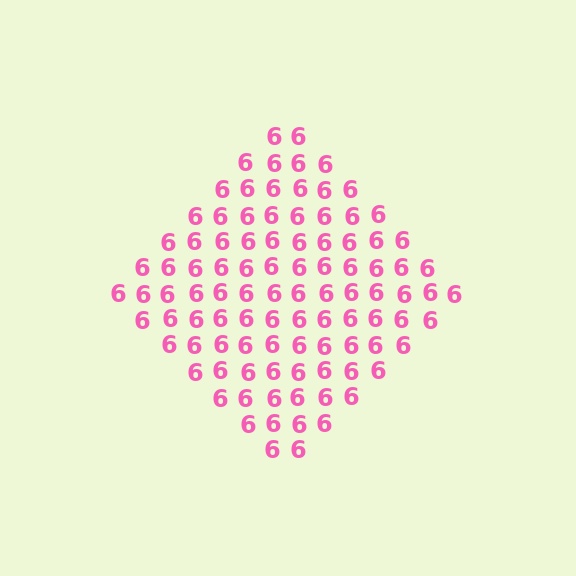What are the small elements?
The small elements are digit 6's.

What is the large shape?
The large shape is a diamond.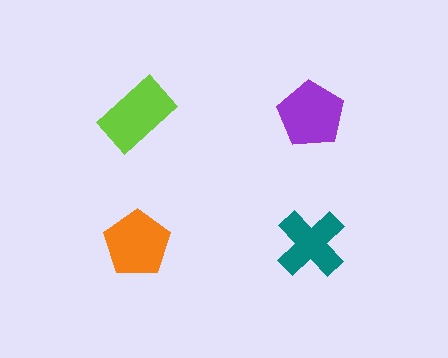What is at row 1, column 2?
A purple pentagon.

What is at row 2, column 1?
An orange pentagon.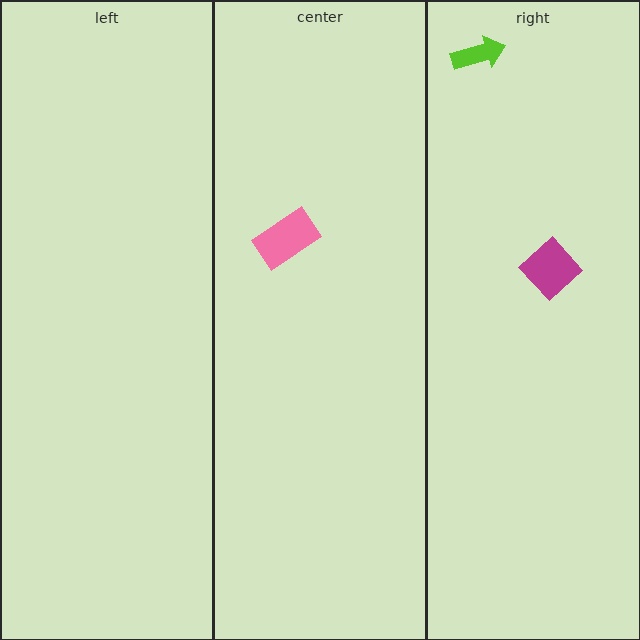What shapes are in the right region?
The lime arrow, the magenta diamond.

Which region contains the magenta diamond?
The right region.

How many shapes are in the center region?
1.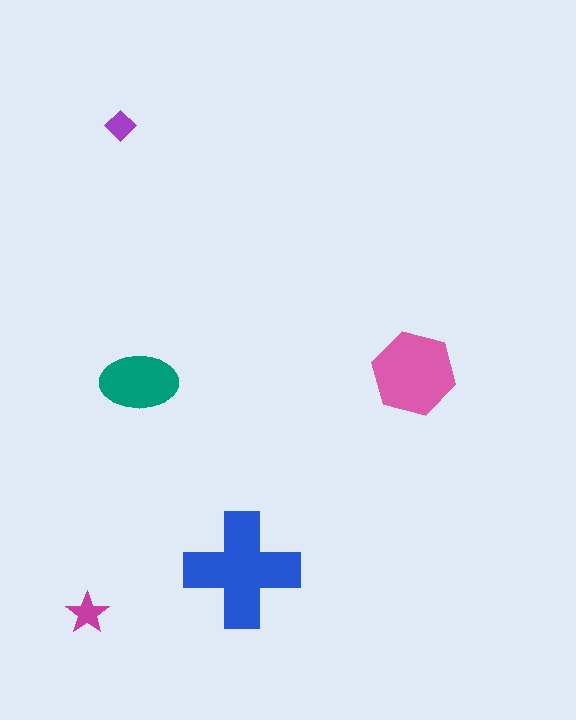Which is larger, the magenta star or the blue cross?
The blue cross.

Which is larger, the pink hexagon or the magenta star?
The pink hexagon.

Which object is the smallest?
The purple diamond.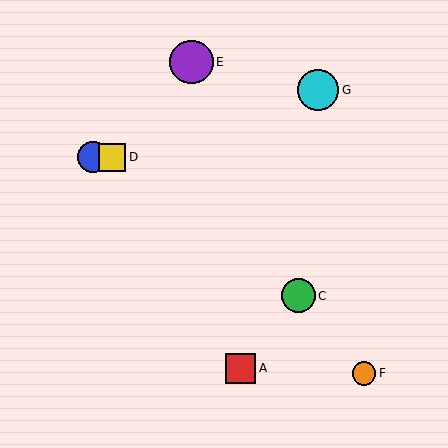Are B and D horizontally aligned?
Yes, both are at y≈157.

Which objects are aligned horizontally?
Objects B, D are aligned horizontally.